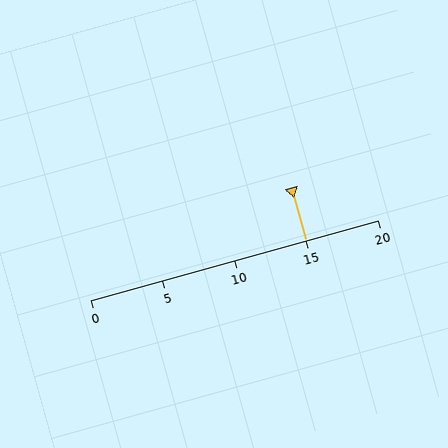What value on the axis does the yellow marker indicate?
The marker indicates approximately 15.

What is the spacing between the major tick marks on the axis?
The major ticks are spaced 5 apart.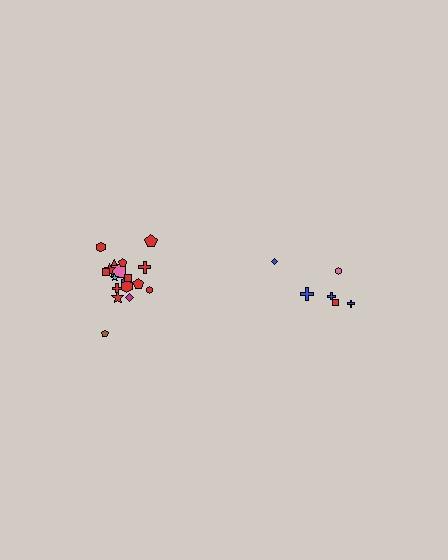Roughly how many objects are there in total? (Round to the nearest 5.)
Roughly 25 objects in total.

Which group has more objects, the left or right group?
The left group.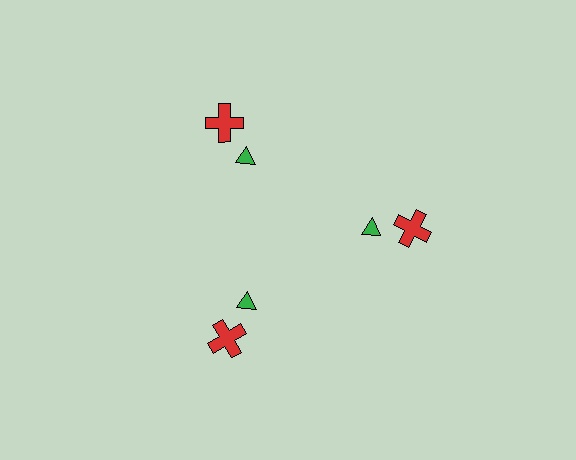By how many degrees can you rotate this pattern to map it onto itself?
The pattern maps onto itself every 120 degrees of rotation.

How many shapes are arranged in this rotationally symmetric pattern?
There are 6 shapes, arranged in 3 groups of 2.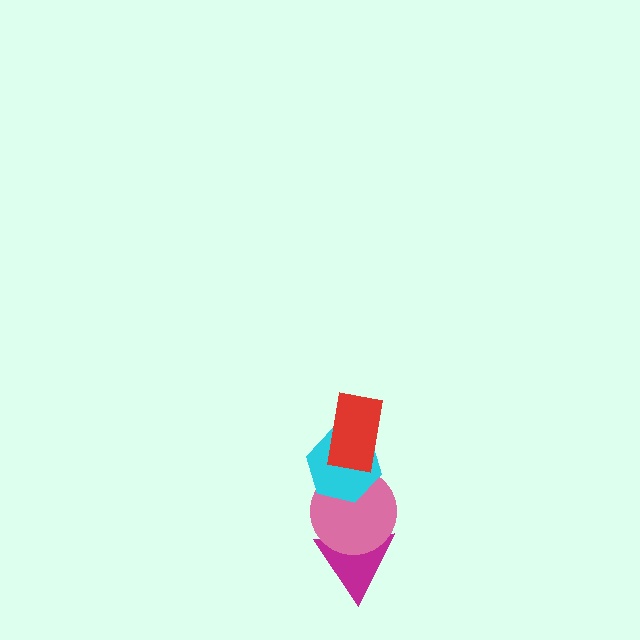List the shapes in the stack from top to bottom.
From top to bottom: the red rectangle, the cyan hexagon, the pink circle, the magenta triangle.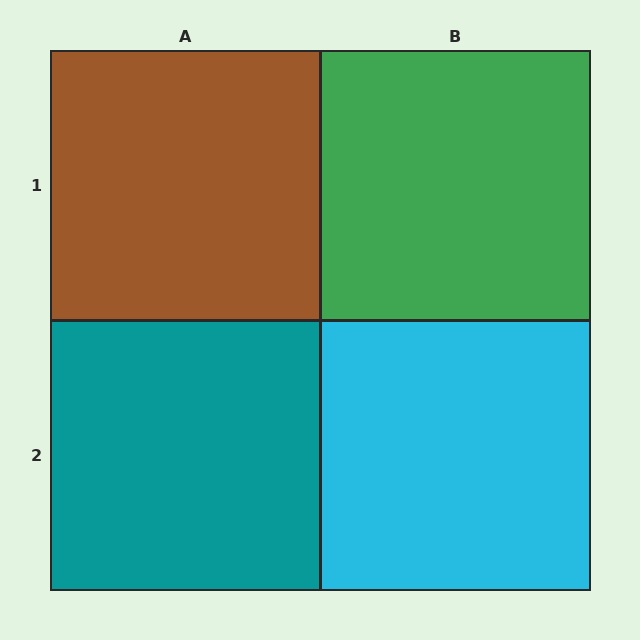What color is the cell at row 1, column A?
Brown.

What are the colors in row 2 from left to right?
Teal, cyan.